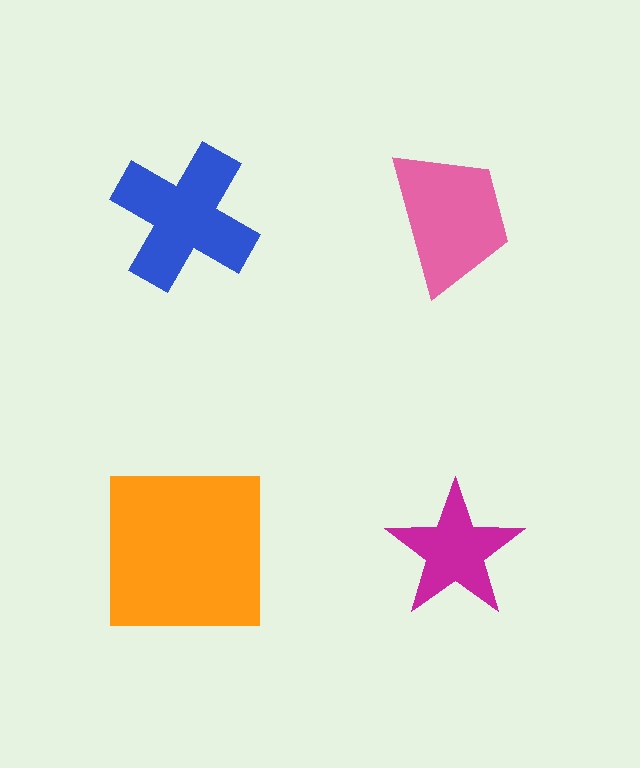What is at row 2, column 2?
A magenta star.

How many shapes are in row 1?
2 shapes.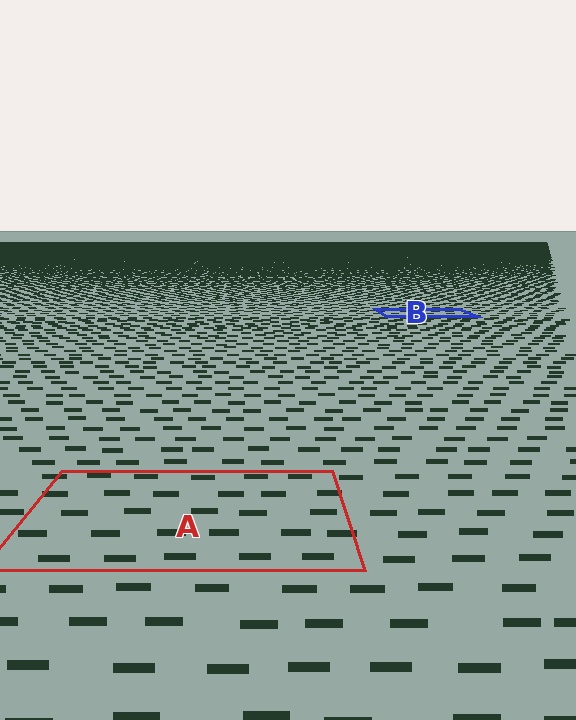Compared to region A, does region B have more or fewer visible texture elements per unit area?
Region B has more texture elements per unit area — they are packed more densely because it is farther away.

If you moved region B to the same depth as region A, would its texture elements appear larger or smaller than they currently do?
They would appear larger. At a closer depth, the same texture elements are projected at a bigger on-screen size.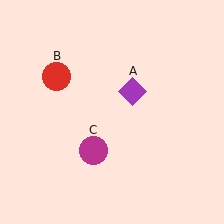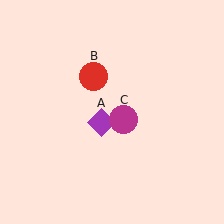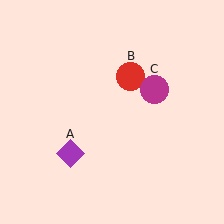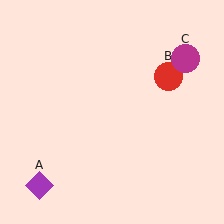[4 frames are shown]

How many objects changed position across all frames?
3 objects changed position: purple diamond (object A), red circle (object B), magenta circle (object C).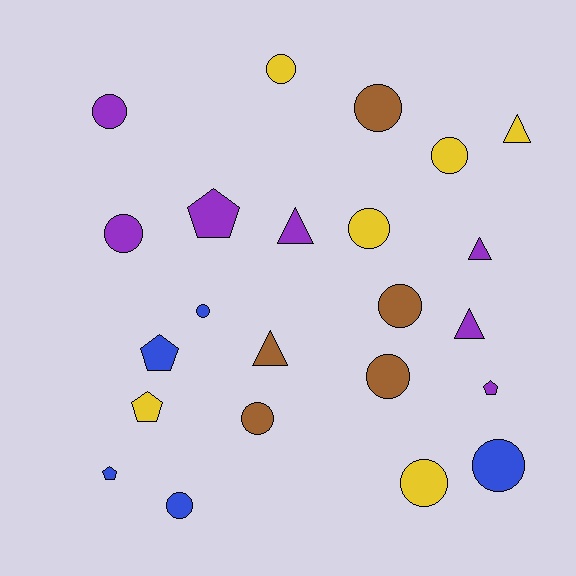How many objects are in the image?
There are 23 objects.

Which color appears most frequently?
Purple, with 7 objects.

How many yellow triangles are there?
There is 1 yellow triangle.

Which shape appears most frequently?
Circle, with 13 objects.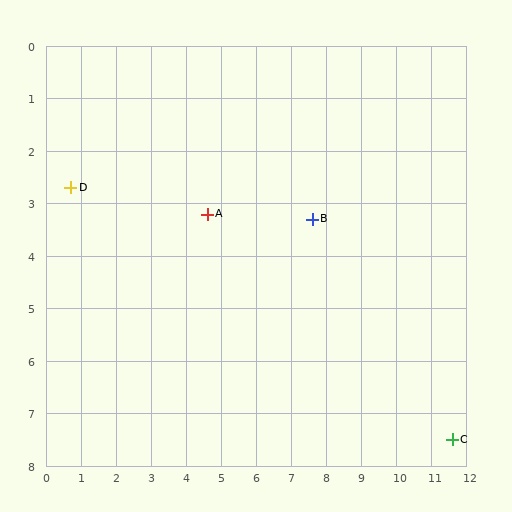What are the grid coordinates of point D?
Point D is at approximately (0.7, 2.7).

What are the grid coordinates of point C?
Point C is at approximately (11.6, 7.5).